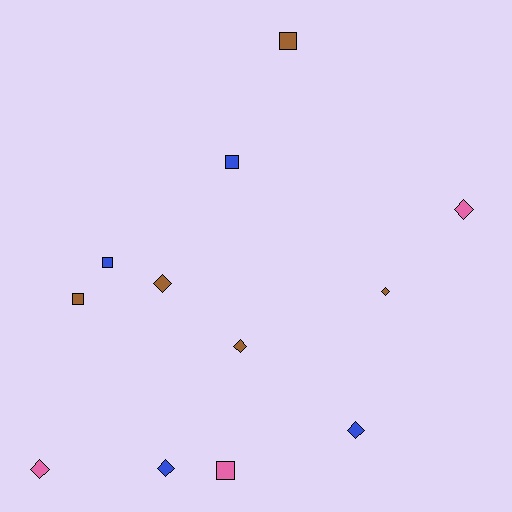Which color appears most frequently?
Brown, with 5 objects.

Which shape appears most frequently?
Diamond, with 7 objects.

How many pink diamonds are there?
There are 2 pink diamonds.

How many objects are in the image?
There are 12 objects.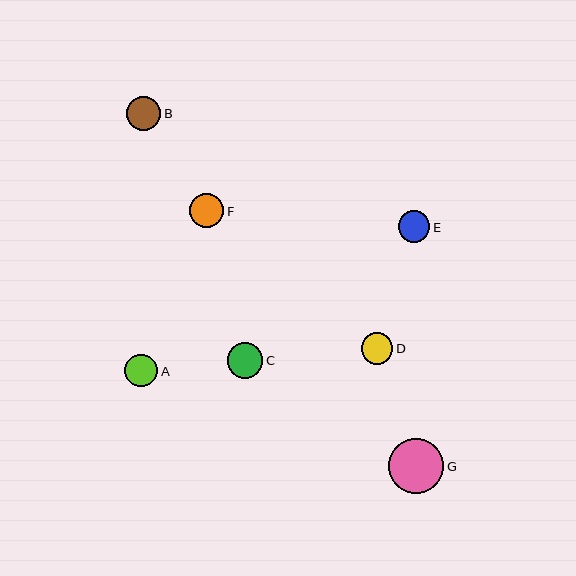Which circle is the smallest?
Circle E is the smallest with a size of approximately 32 pixels.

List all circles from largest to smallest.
From largest to smallest: G, C, B, F, A, D, E.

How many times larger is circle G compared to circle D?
Circle G is approximately 1.7 times the size of circle D.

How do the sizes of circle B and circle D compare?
Circle B and circle D are approximately the same size.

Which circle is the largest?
Circle G is the largest with a size of approximately 55 pixels.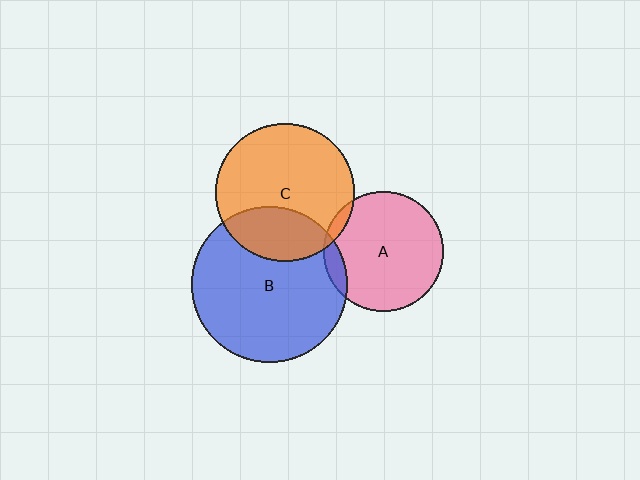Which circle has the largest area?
Circle B (blue).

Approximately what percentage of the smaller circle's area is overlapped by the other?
Approximately 30%.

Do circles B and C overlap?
Yes.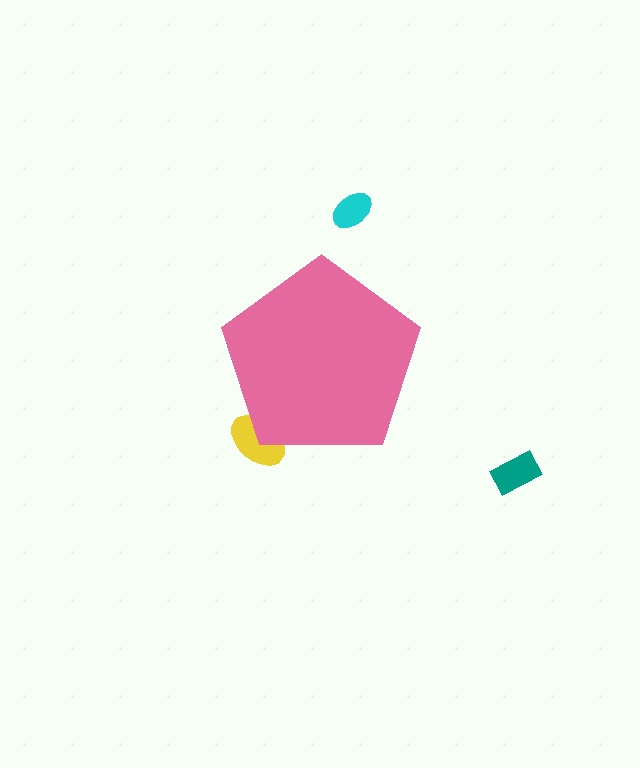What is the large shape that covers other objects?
A pink pentagon.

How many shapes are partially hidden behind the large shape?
1 shape is partially hidden.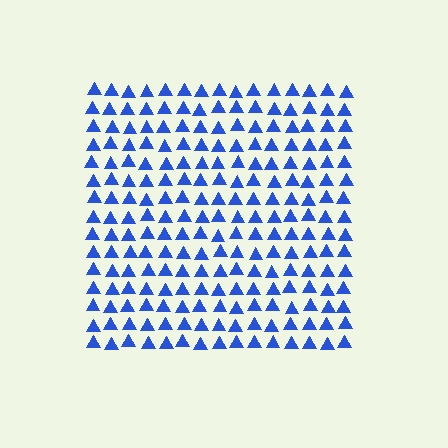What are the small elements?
The small elements are triangles.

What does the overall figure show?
The overall figure shows a square.